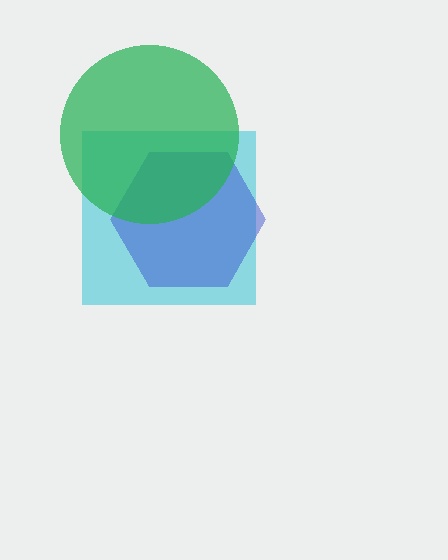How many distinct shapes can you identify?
There are 3 distinct shapes: a cyan square, a blue hexagon, a green circle.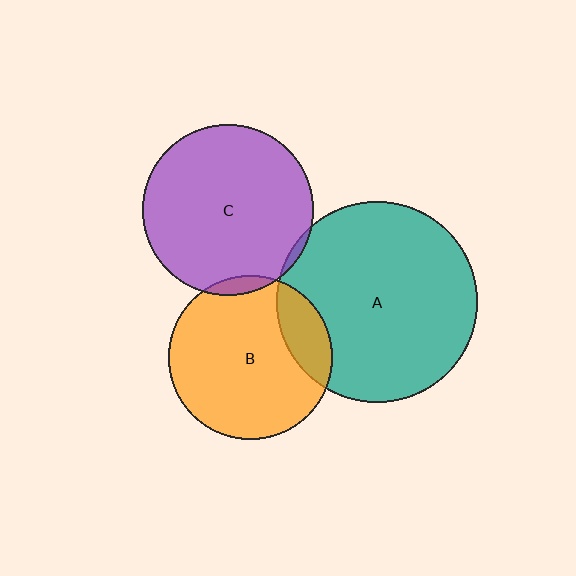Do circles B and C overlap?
Yes.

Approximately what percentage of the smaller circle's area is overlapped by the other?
Approximately 5%.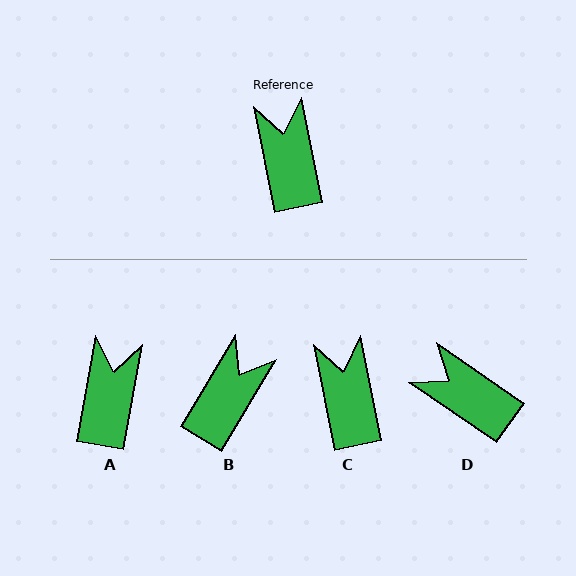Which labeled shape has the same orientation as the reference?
C.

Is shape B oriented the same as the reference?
No, it is off by about 42 degrees.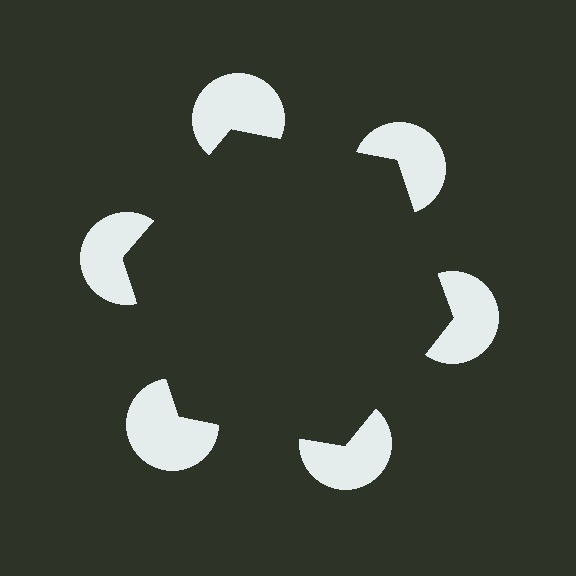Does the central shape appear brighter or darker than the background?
It typically appears slightly darker than the background, even though no actual brightness change is drawn.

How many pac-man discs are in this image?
There are 6 — one at each vertex of the illusory hexagon.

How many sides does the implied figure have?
6 sides.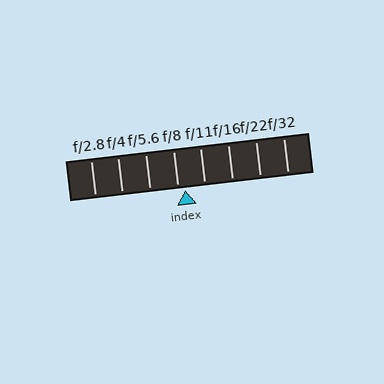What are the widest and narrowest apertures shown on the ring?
The widest aperture shown is f/2.8 and the narrowest is f/32.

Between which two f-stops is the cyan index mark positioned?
The index mark is between f/8 and f/11.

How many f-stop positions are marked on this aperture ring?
There are 8 f-stop positions marked.